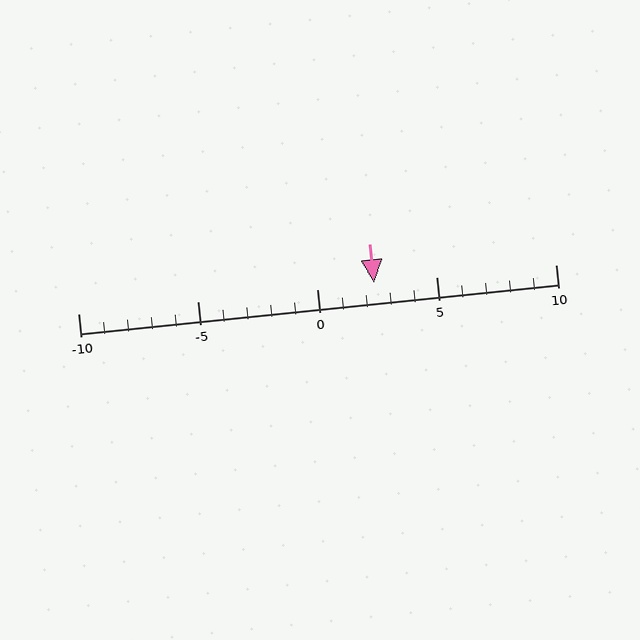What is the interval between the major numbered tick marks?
The major tick marks are spaced 5 units apart.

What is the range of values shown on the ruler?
The ruler shows values from -10 to 10.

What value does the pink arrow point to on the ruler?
The pink arrow points to approximately 2.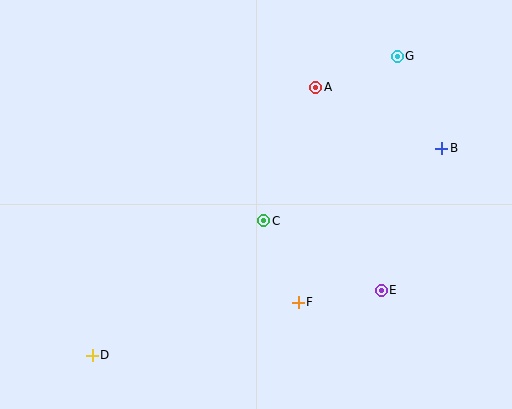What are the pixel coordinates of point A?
Point A is at (316, 87).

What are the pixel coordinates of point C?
Point C is at (264, 221).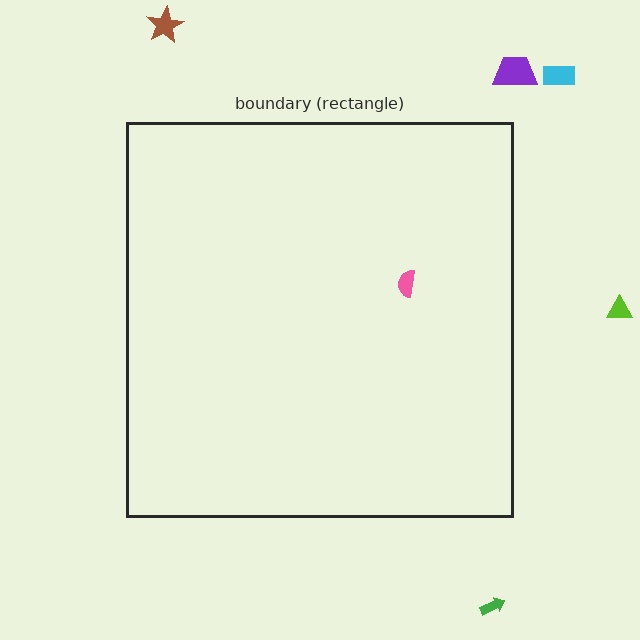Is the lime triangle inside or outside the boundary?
Outside.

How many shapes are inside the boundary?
1 inside, 5 outside.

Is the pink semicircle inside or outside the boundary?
Inside.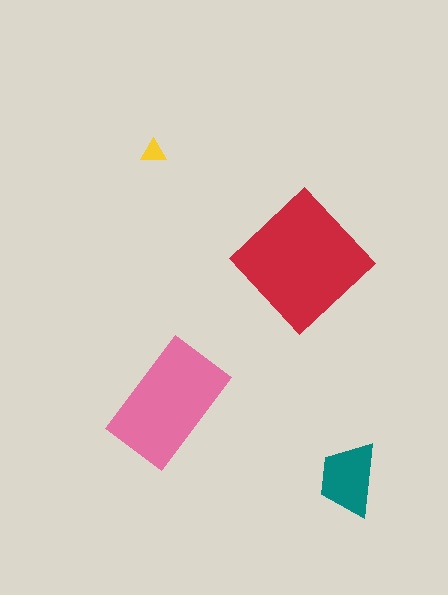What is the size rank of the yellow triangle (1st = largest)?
4th.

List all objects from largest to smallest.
The red diamond, the pink rectangle, the teal trapezoid, the yellow triangle.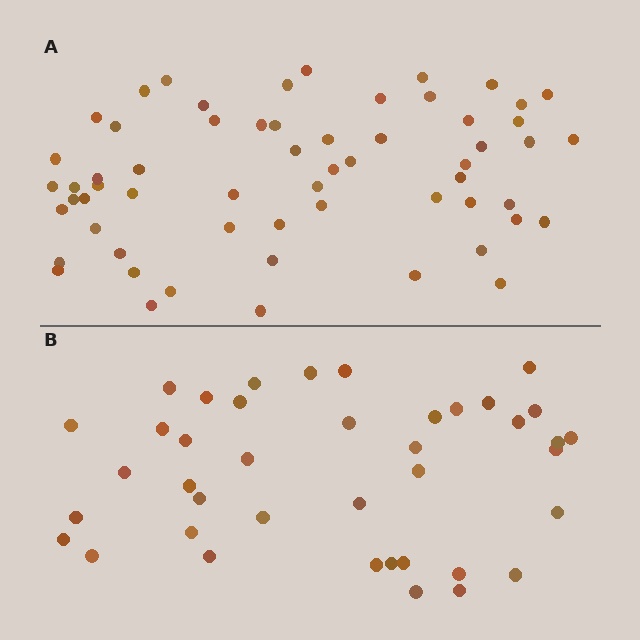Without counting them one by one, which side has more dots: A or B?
Region A (the top region) has more dots.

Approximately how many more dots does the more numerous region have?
Region A has approximately 20 more dots than region B.